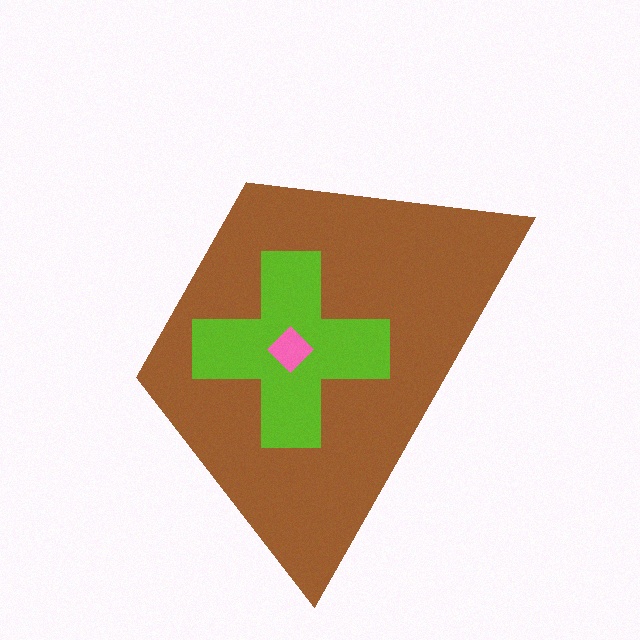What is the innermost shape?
The pink diamond.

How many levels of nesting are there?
3.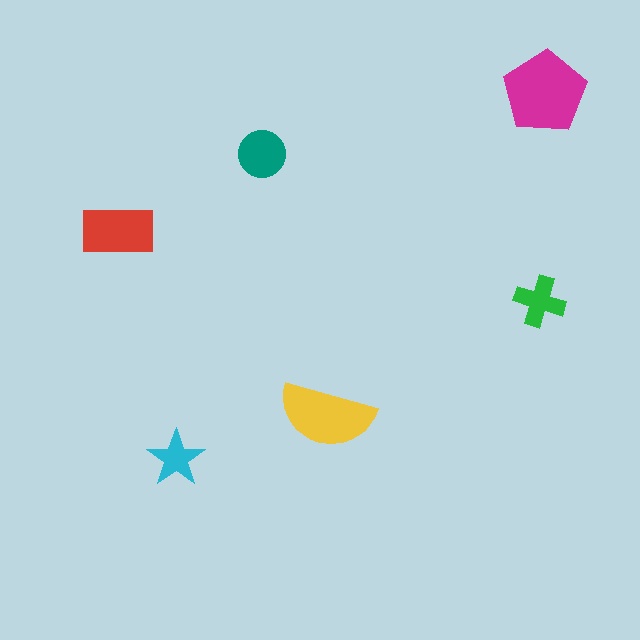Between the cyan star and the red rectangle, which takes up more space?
The red rectangle.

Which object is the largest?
The magenta pentagon.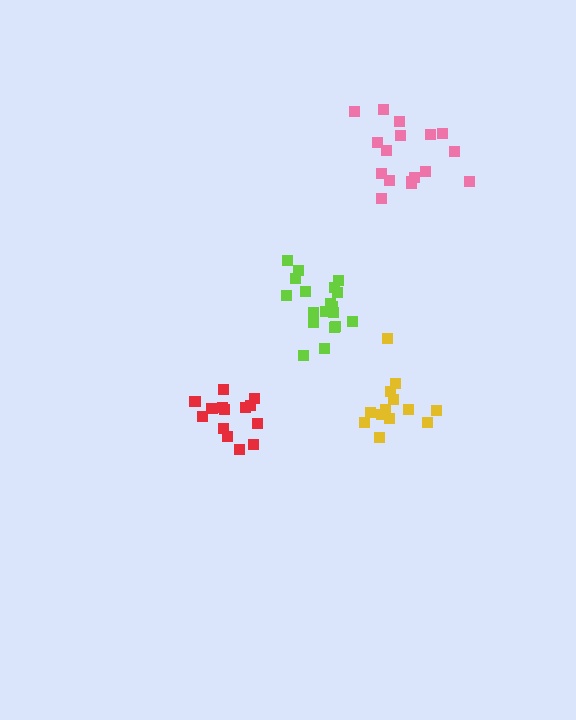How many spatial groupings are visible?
There are 4 spatial groupings.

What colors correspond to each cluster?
The clusters are colored: yellow, pink, lime, red.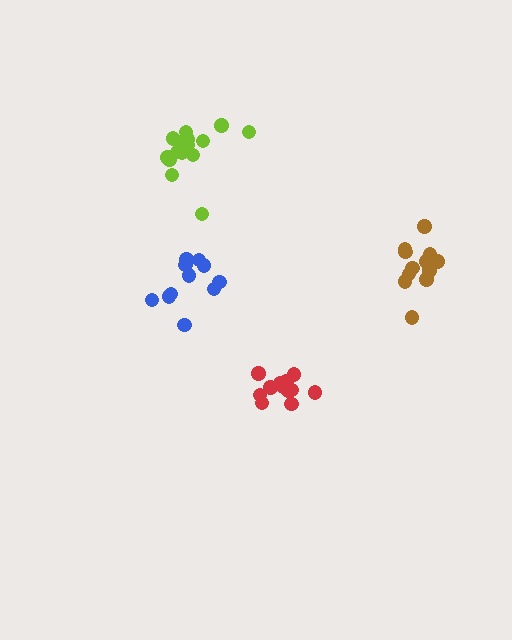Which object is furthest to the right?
The brown cluster is rightmost.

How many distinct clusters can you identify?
There are 4 distinct clusters.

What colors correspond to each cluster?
The clusters are colored: red, blue, brown, lime.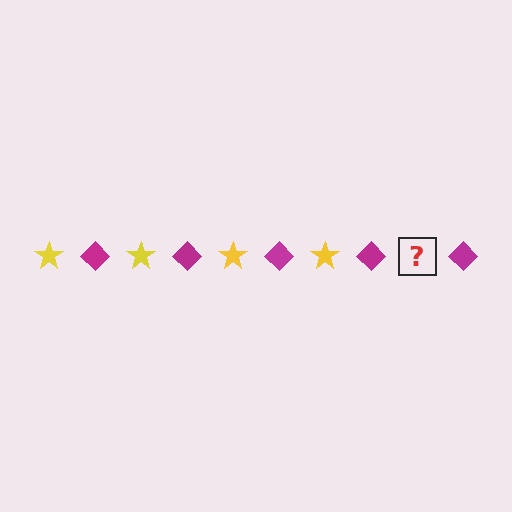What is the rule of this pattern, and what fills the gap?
The rule is that the pattern alternates between yellow star and magenta diamond. The gap should be filled with a yellow star.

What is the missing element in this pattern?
The missing element is a yellow star.